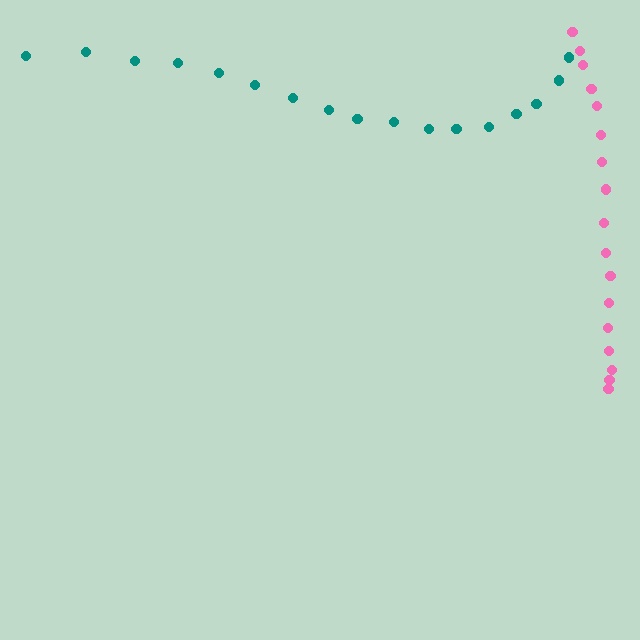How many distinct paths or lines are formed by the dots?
There are 2 distinct paths.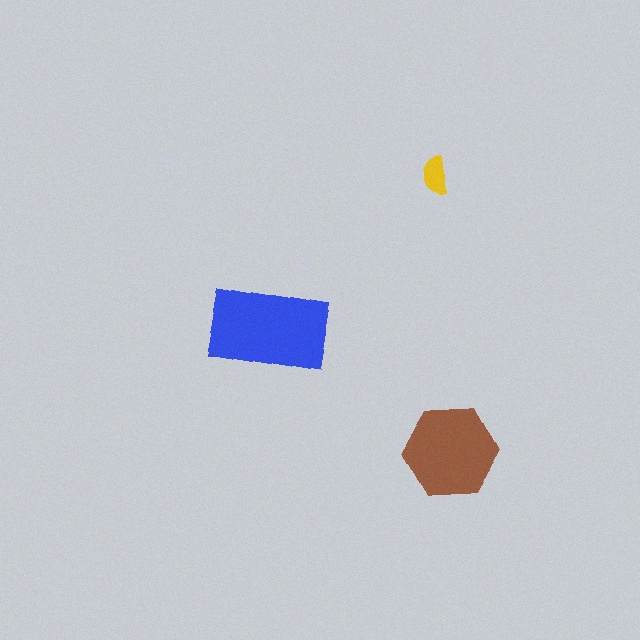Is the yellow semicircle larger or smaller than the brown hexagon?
Smaller.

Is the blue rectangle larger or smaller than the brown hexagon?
Larger.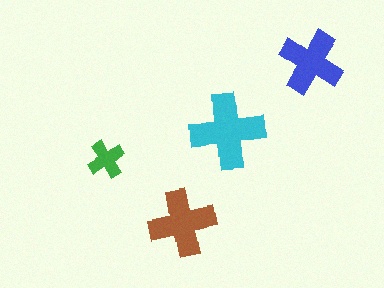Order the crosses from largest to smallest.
the cyan one, the brown one, the blue one, the green one.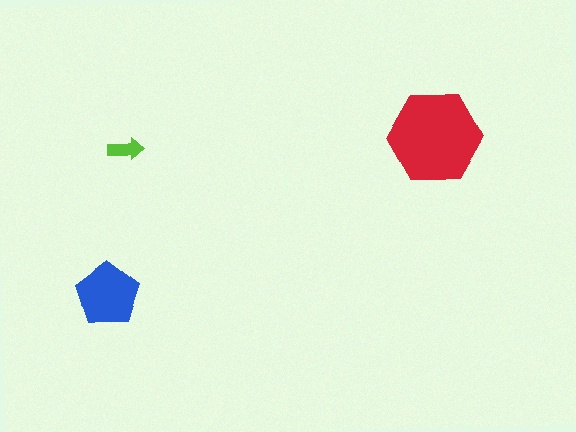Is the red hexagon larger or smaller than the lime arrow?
Larger.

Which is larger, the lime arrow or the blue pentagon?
The blue pentagon.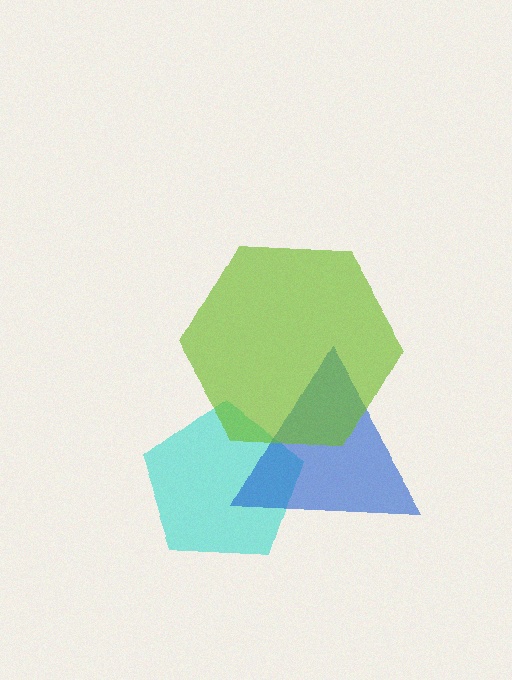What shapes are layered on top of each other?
The layered shapes are: a cyan pentagon, a blue triangle, a lime hexagon.